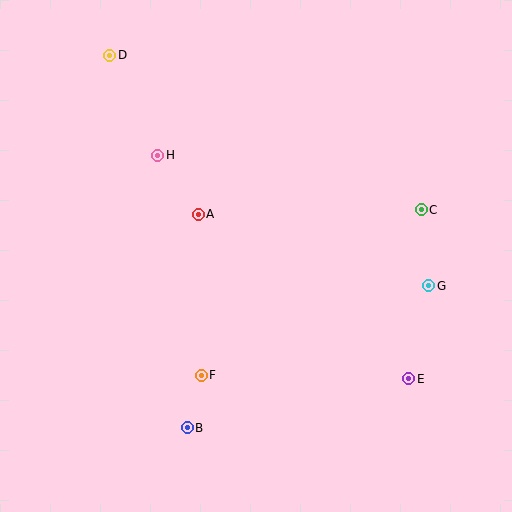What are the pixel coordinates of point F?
Point F is at (201, 375).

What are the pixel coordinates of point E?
Point E is at (409, 379).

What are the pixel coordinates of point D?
Point D is at (110, 55).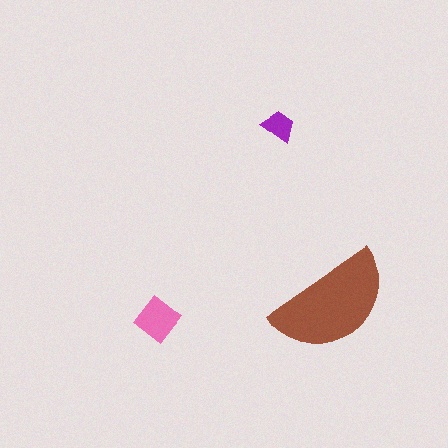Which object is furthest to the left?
The pink diamond is leftmost.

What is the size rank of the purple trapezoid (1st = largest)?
3rd.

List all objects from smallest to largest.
The purple trapezoid, the pink diamond, the brown semicircle.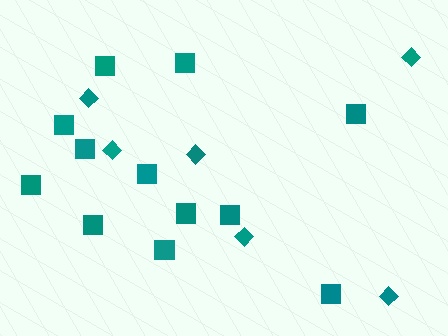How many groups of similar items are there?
There are 2 groups: one group of squares (12) and one group of diamonds (6).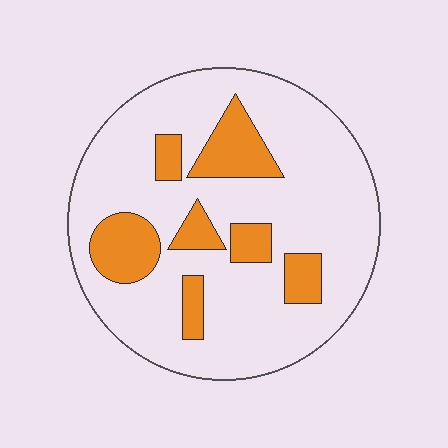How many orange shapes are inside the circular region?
7.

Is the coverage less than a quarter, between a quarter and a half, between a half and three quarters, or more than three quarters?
Less than a quarter.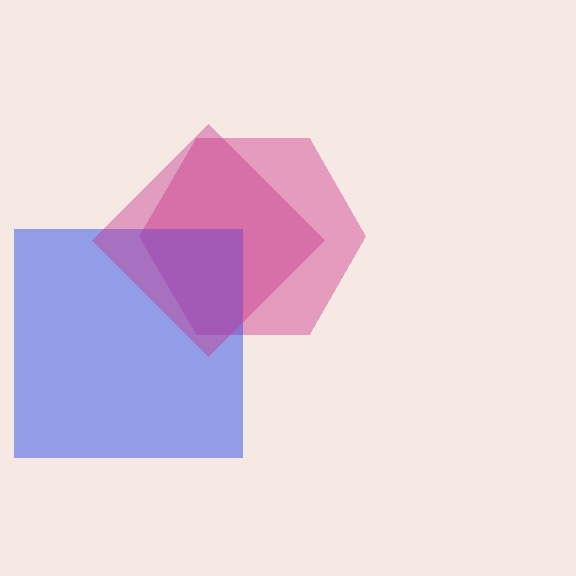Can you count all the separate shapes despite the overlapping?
Yes, there are 3 separate shapes.